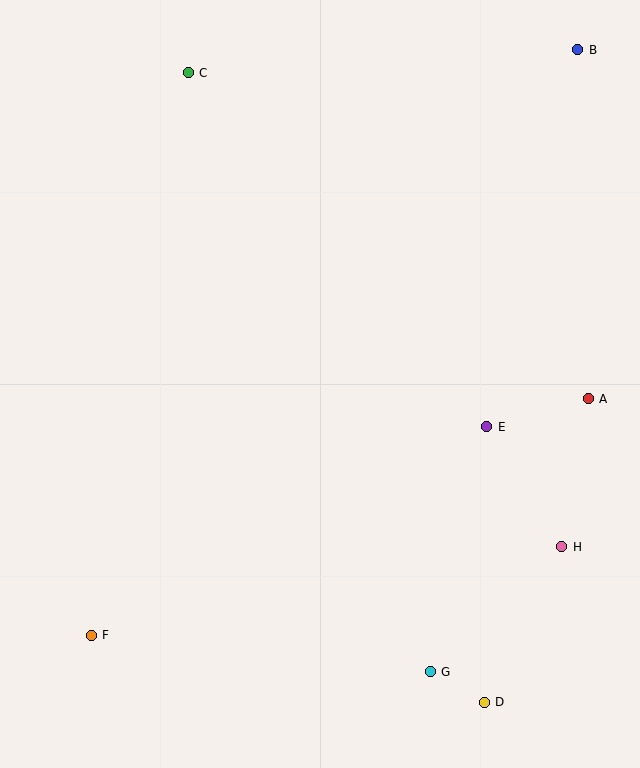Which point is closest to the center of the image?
Point E at (487, 427) is closest to the center.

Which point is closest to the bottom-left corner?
Point F is closest to the bottom-left corner.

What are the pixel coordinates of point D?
Point D is at (484, 702).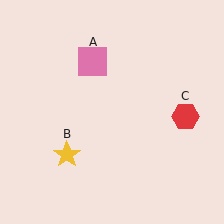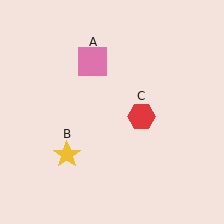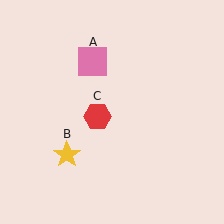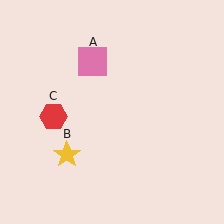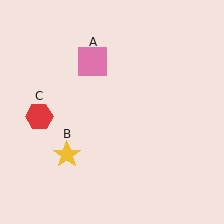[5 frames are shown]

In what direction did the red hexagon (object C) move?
The red hexagon (object C) moved left.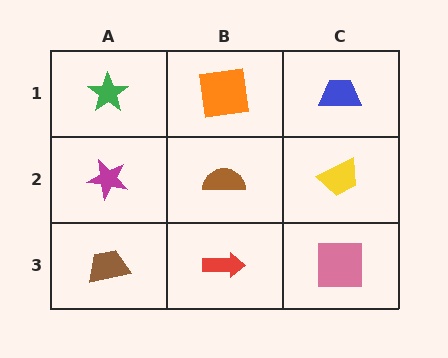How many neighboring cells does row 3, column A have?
2.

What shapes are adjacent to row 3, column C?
A yellow trapezoid (row 2, column C), a red arrow (row 3, column B).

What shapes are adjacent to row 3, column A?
A magenta star (row 2, column A), a red arrow (row 3, column B).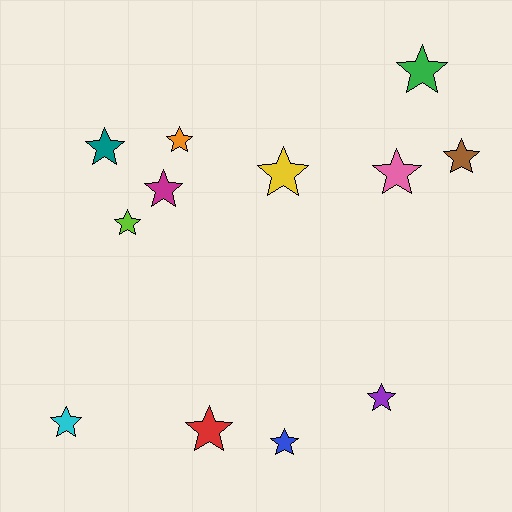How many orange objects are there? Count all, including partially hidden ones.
There is 1 orange object.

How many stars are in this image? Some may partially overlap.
There are 12 stars.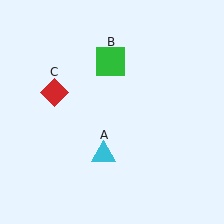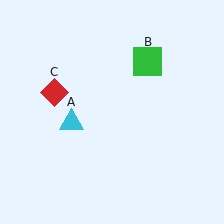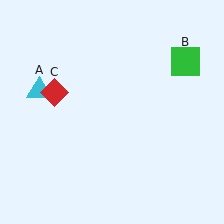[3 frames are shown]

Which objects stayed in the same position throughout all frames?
Red diamond (object C) remained stationary.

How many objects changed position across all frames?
2 objects changed position: cyan triangle (object A), green square (object B).